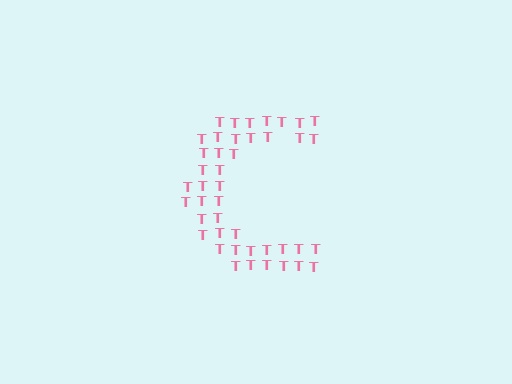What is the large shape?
The large shape is the letter C.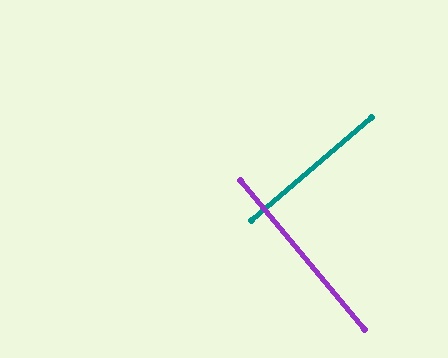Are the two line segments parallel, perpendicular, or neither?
Perpendicular — they meet at approximately 89°.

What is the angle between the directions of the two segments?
Approximately 89 degrees.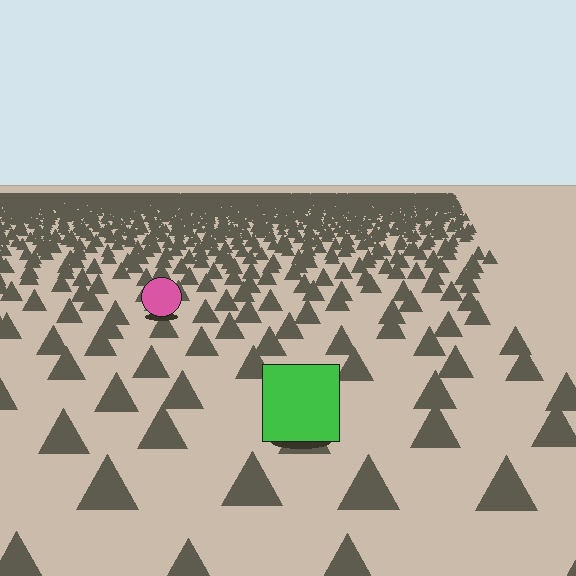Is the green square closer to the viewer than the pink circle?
Yes. The green square is closer — you can tell from the texture gradient: the ground texture is coarser near it.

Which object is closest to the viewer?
The green square is closest. The texture marks near it are larger and more spread out.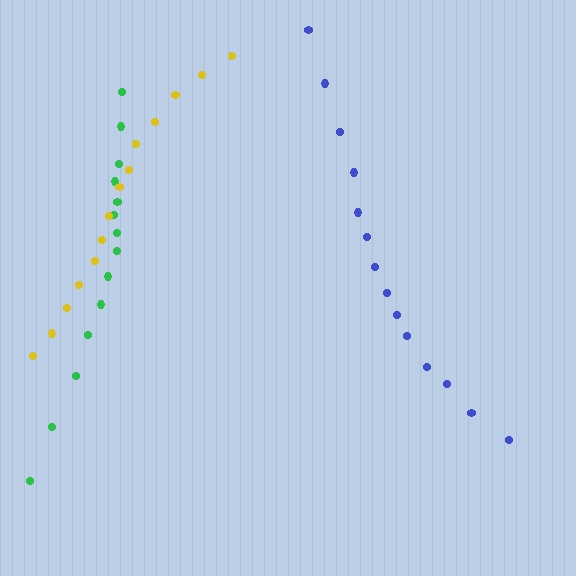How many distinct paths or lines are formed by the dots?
There are 3 distinct paths.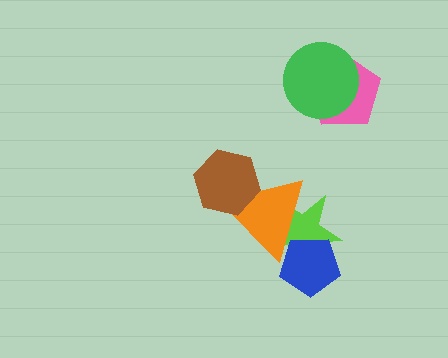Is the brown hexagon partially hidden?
No, no other shape covers it.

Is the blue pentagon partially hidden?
Yes, it is partially covered by another shape.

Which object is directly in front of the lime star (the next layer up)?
The blue pentagon is directly in front of the lime star.